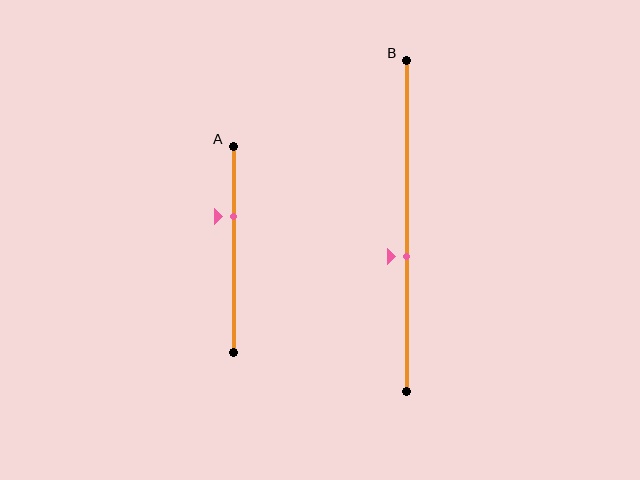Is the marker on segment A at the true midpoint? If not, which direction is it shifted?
No, the marker on segment A is shifted upward by about 16% of the segment length.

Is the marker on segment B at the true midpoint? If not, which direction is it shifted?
No, the marker on segment B is shifted downward by about 9% of the segment length.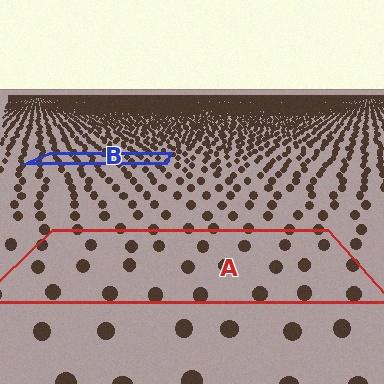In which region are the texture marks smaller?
The texture marks are smaller in region B, because it is farther away.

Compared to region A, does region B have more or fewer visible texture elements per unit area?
Region B has more texture elements per unit area — they are packed more densely because it is farther away.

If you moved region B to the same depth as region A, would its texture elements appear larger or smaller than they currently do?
They would appear larger. At a closer depth, the same texture elements are projected at a bigger on-screen size.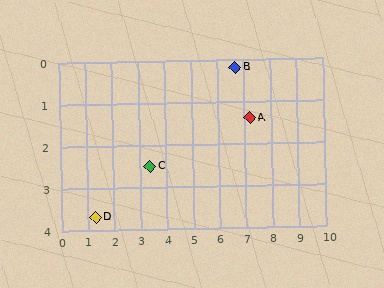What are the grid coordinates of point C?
Point C is at approximately (3.4, 2.5).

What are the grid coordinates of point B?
Point B is at approximately (6.7, 0.2).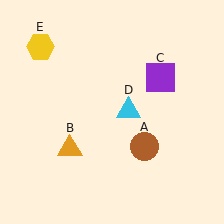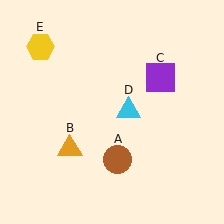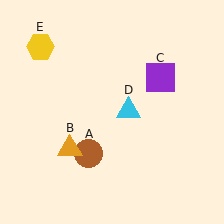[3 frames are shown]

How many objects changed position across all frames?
1 object changed position: brown circle (object A).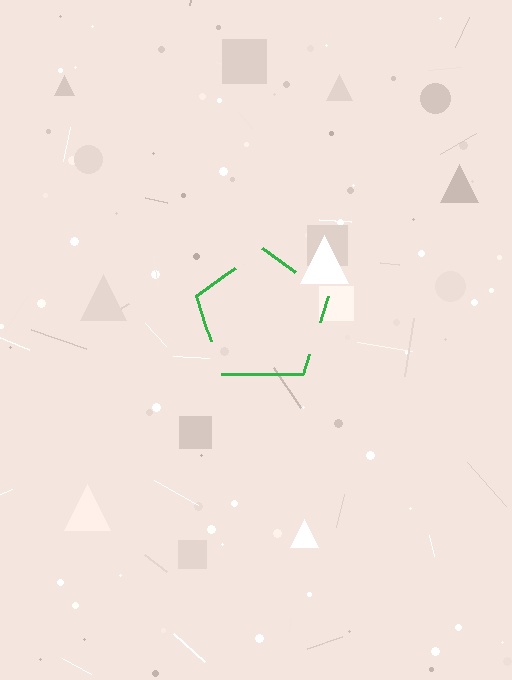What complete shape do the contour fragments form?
The contour fragments form a pentagon.